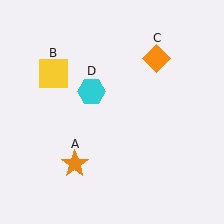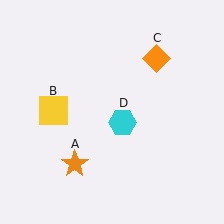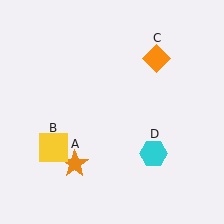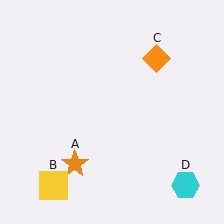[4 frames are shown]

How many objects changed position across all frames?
2 objects changed position: yellow square (object B), cyan hexagon (object D).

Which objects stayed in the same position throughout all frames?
Orange star (object A) and orange diamond (object C) remained stationary.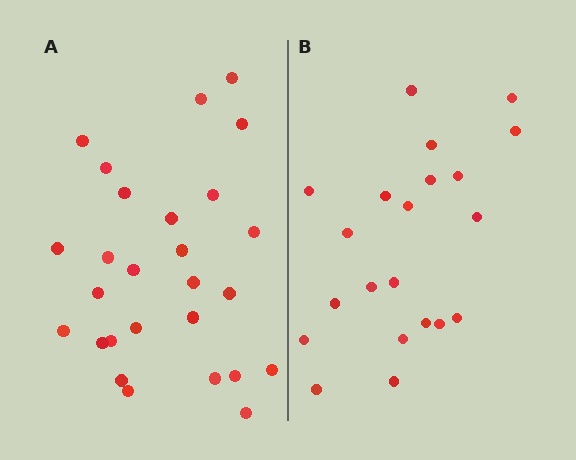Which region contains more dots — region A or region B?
Region A (the left region) has more dots.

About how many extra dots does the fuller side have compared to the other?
Region A has about 6 more dots than region B.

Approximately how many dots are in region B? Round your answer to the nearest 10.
About 20 dots. (The exact count is 21, which rounds to 20.)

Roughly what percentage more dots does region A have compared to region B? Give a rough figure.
About 30% more.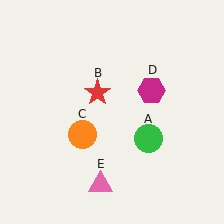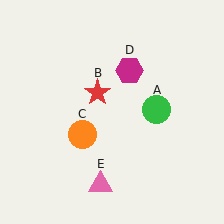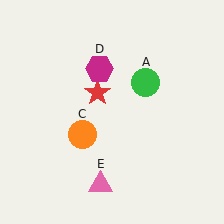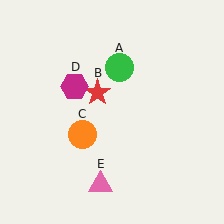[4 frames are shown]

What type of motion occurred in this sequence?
The green circle (object A), magenta hexagon (object D) rotated counterclockwise around the center of the scene.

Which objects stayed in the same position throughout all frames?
Red star (object B) and orange circle (object C) and pink triangle (object E) remained stationary.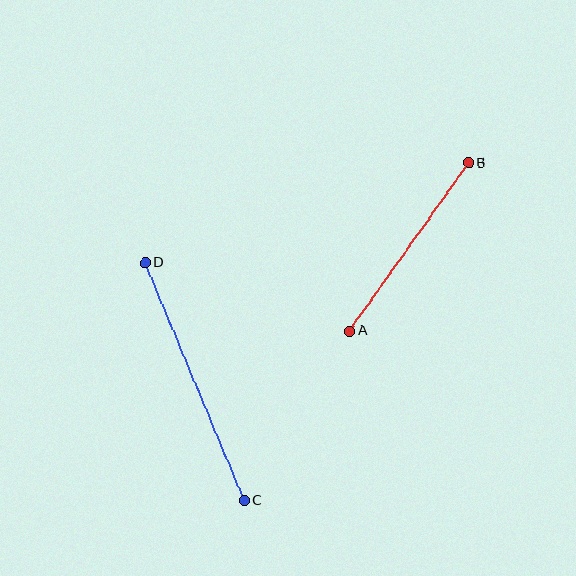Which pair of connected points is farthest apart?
Points C and D are farthest apart.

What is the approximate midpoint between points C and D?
The midpoint is at approximately (195, 382) pixels.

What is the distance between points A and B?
The distance is approximately 206 pixels.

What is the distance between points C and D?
The distance is approximately 258 pixels.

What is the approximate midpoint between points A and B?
The midpoint is at approximately (409, 247) pixels.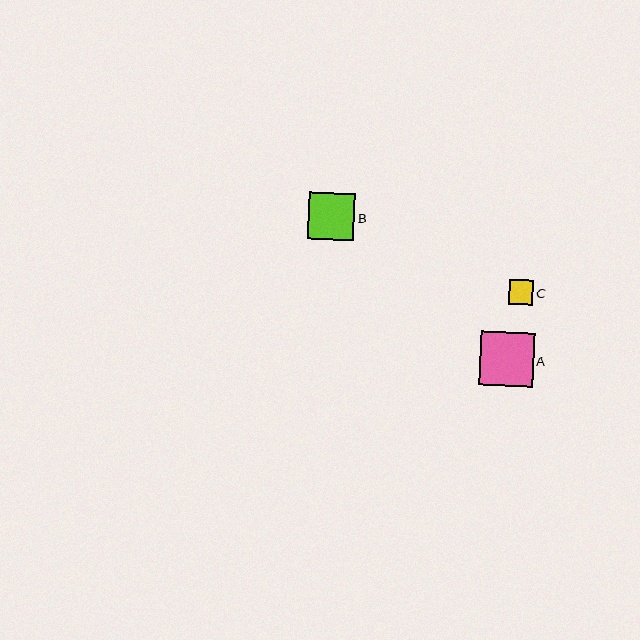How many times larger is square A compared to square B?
Square A is approximately 1.2 times the size of square B.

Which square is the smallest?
Square C is the smallest with a size of approximately 24 pixels.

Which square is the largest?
Square A is the largest with a size of approximately 54 pixels.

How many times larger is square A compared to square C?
Square A is approximately 2.2 times the size of square C.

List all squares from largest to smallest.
From largest to smallest: A, B, C.